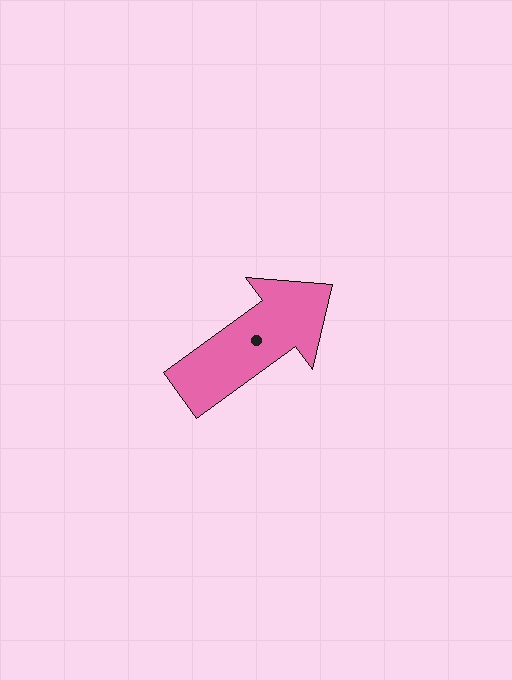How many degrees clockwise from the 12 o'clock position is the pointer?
Approximately 54 degrees.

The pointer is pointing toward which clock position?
Roughly 2 o'clock.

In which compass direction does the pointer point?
Northeast.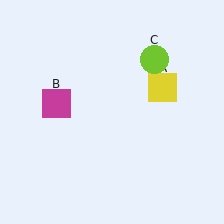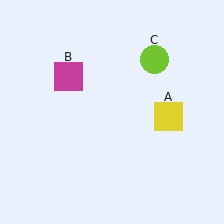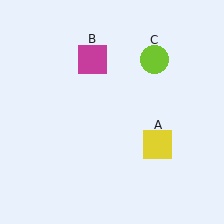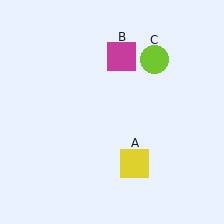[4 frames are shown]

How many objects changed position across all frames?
2 objects changed position: yellow square (object A), magenta square (object B).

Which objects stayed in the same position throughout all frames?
Lime circle (object C) remained stationary.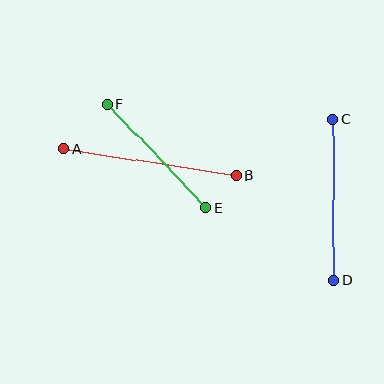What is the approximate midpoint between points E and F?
The midpoint is at approximately (157, 156) pixels.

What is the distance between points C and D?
The distance is approximately 161 pixels.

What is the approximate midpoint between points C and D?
The midpoint is at approximately (333, 200) pixels.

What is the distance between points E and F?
The distance is approximately 143 pixels.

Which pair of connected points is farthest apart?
Points A and B are farthest apart.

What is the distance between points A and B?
The distance is approximately 175 pixels.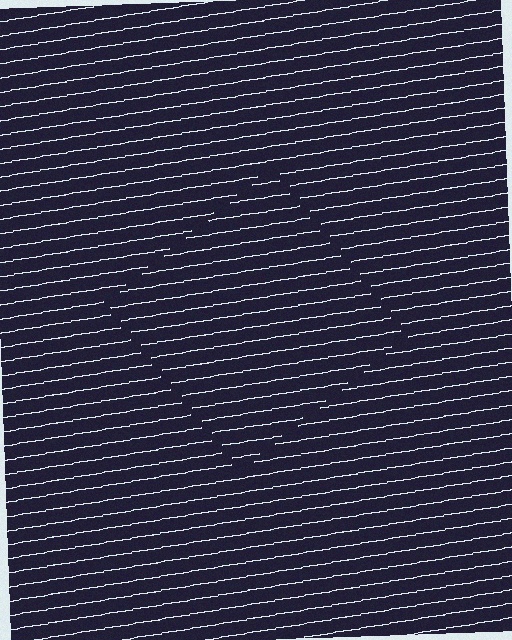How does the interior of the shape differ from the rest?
The interior of the shape contains the same grating, shifted by half a period — the contour is defined by the phase discontinuity where line-ends from the inner and outer gratings abut.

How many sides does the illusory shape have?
4 sides — the line-ends trace a square.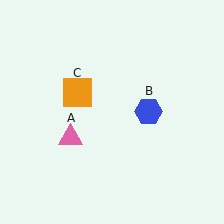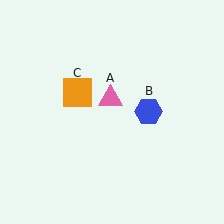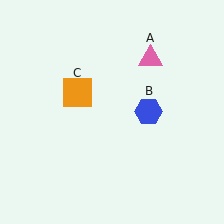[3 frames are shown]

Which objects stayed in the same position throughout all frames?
Blue hexagon (object B) and orange square (object C) remained stationary.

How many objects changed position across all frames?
1 object changed position: pink triangle (object A).